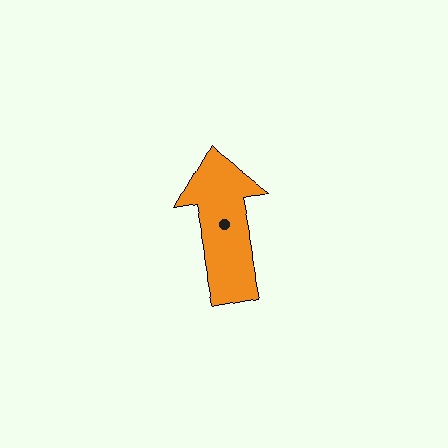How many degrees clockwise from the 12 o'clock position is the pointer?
Approximately 349 degrees.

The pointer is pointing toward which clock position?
Roughly 12 o'clock.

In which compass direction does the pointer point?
North.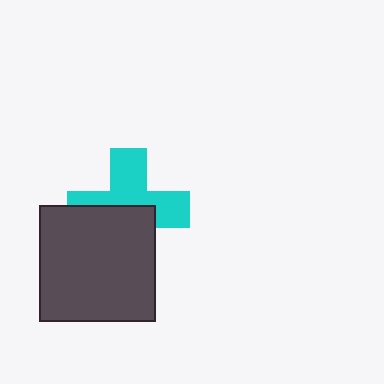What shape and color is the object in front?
The object in front is a dark gray square.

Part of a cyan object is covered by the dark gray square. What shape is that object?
It is a cross.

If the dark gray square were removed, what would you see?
You would see the complete cyan cross.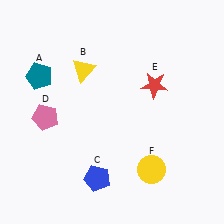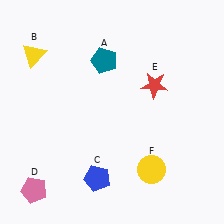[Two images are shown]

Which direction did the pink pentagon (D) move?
The pink pentagon (D) moved down.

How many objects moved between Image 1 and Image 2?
3 objects moved between the two images.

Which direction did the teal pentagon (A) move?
The teal pentagon (A) moved right.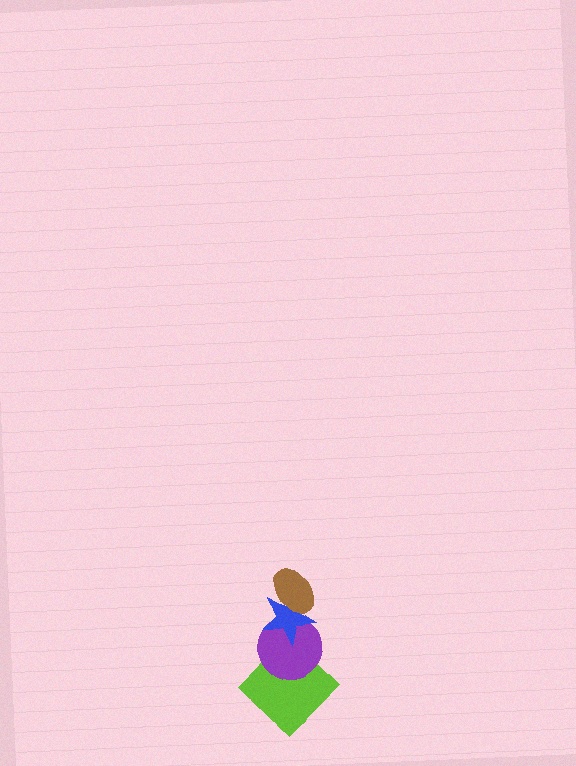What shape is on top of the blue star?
The brown ellipse is on top of the blue star.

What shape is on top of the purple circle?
The blue star is on top of the purple circle.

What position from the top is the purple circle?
The purple circle is 3rd from the top.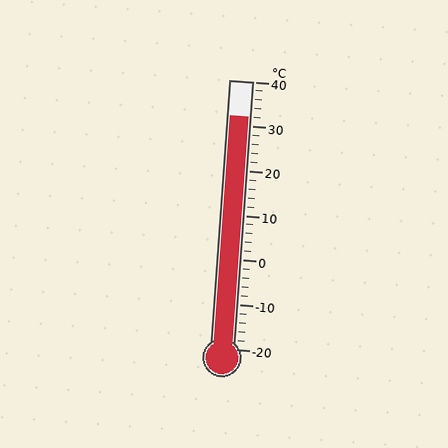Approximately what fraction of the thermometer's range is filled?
The thermometer is filled to approximately 85% of its range.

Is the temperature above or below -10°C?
The temperature is above -10°C.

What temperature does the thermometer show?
The thermometer shows approximately 32°C.